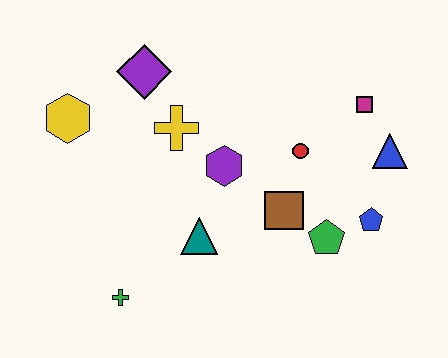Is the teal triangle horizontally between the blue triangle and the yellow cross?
Yes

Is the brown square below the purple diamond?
Yes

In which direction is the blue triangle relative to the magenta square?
The blue triangle is below the magenta square.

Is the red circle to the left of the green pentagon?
Yes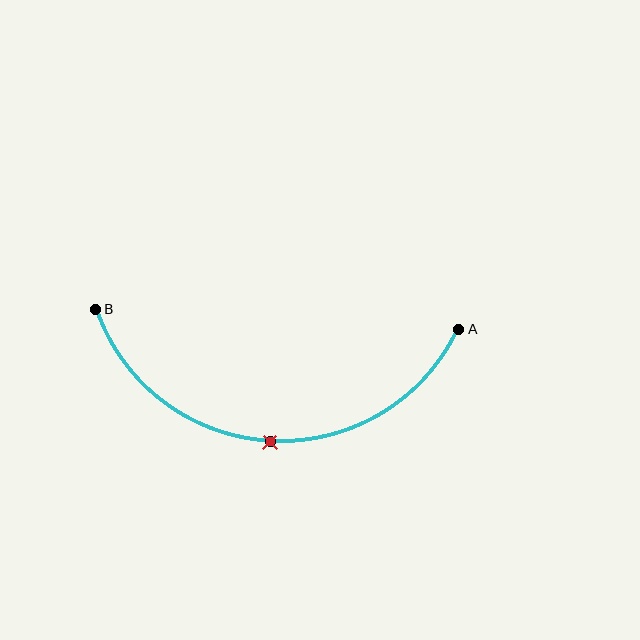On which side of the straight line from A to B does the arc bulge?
The arc bulges below the straight line connecting A and B.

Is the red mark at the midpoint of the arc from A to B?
Yes. The red mark lies on the arc at equal arc-length from both A and B — it is the arc midpoint.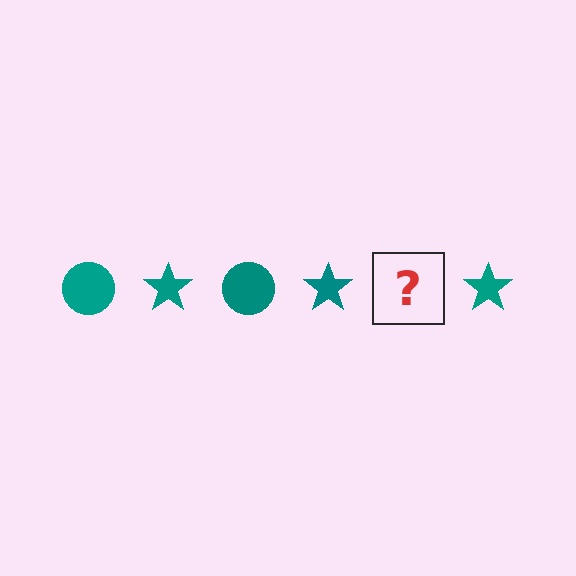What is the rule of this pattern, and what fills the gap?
The rule is that the pattern cycles through circle, star shapes in teal. The gap should be filled with a teal circle.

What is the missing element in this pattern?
The missing element is a teal circle.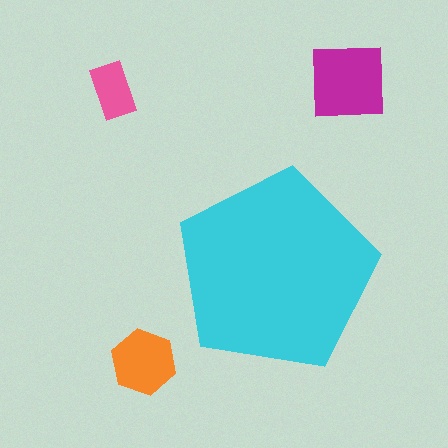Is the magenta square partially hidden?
No, the magenta square is fully visible.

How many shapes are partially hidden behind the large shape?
0 shapes are partially hidden.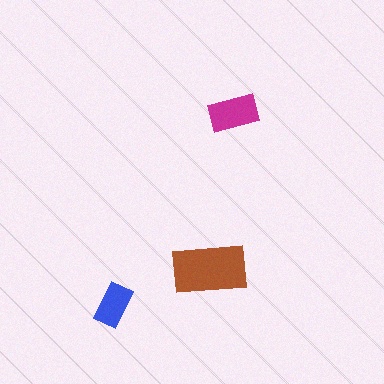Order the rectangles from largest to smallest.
the brown one, the magenta one, the blue one.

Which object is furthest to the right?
The magenta rectangle is rightmost.